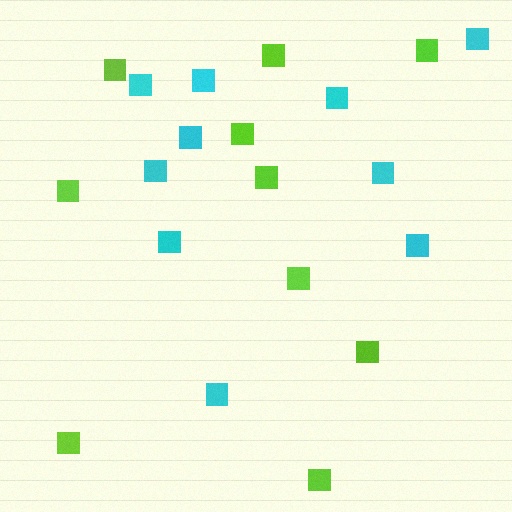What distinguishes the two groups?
There are 2 groups: one group of cyan squares (10) and one group of lime squares (10).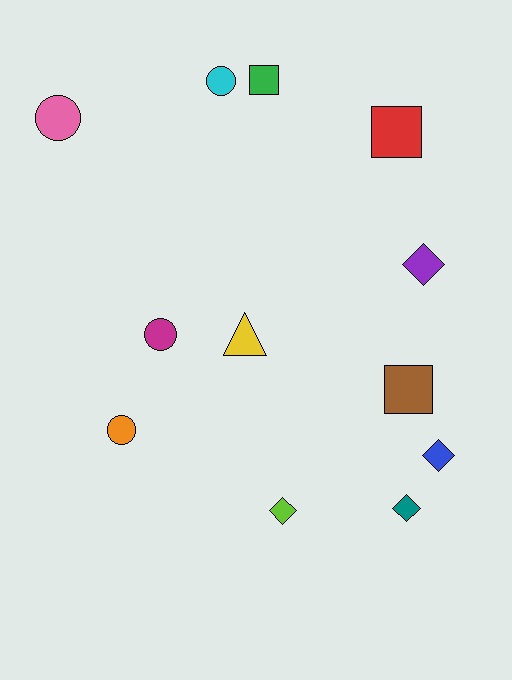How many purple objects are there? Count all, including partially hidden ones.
There is 1 purple object.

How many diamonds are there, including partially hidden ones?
There are 4 diamonds.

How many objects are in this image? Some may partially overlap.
There are 12 objects.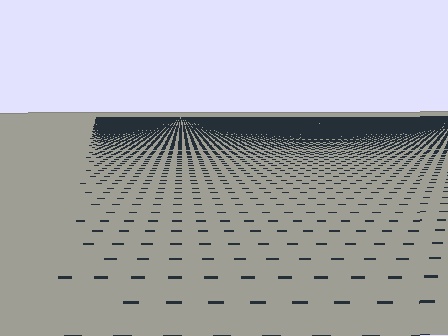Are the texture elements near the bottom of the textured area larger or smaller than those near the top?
Larger. Near the bottom, elements are closer to the viewer and appear at a bigger on-screen size.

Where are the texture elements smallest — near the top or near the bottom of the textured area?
Near the top.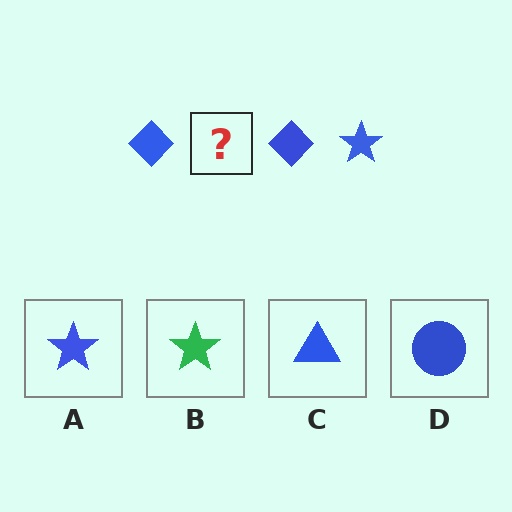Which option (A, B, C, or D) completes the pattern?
A.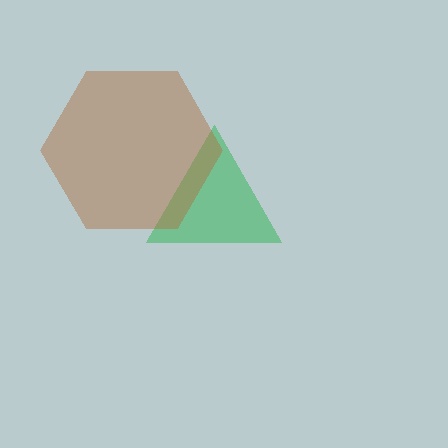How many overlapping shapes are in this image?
There are 2 overlapping shapes in the image.